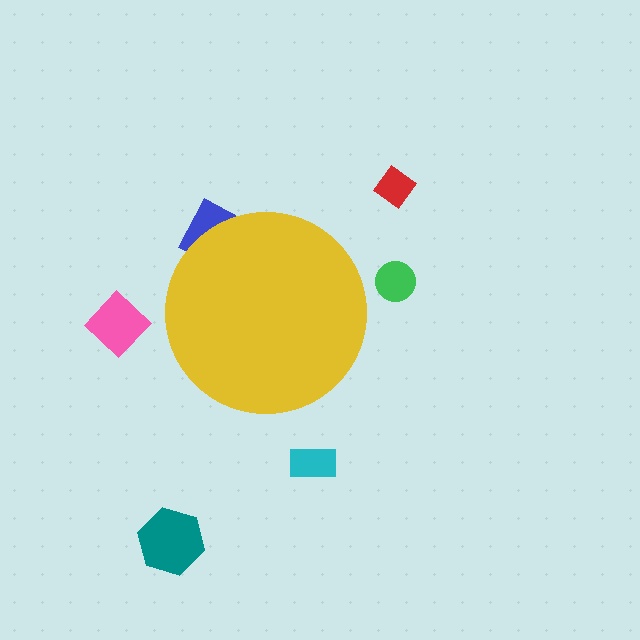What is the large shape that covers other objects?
A yellow circle.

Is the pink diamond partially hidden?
No, the pink diamond is fully visible.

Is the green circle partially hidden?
No, the green circle is fully visible.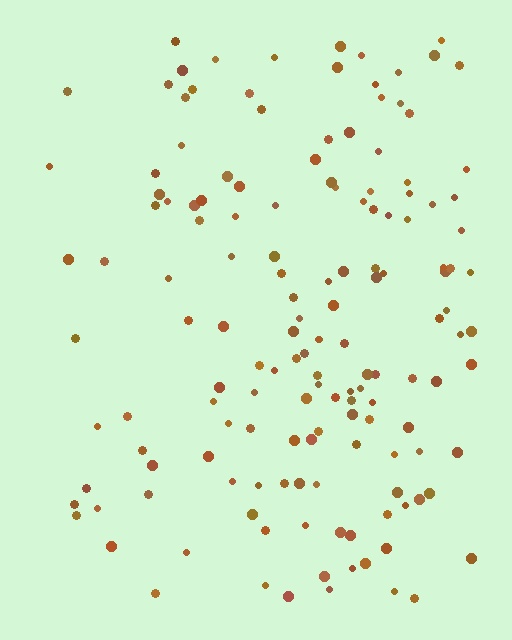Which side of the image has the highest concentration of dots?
The right.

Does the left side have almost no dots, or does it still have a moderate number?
Still a moderate number, just noticeably fewer than the right.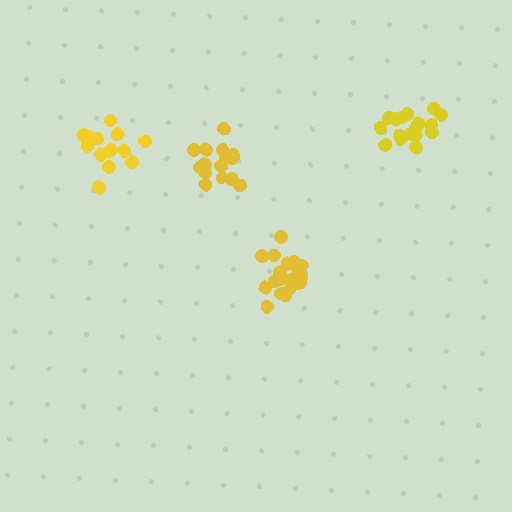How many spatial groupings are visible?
There are 4 spatial groupings.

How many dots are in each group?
Group 1: 19 dots, Group 2: 17 dots, Group 3: 15 dots, Group 4: 14 dots (65 total).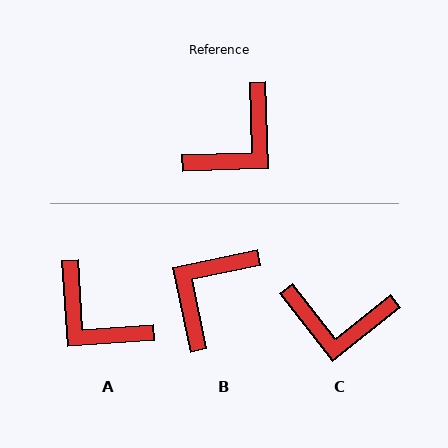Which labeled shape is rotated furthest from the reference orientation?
B, about 170 degrees away.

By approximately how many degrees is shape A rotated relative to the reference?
Approximately 88 degrees clockwise.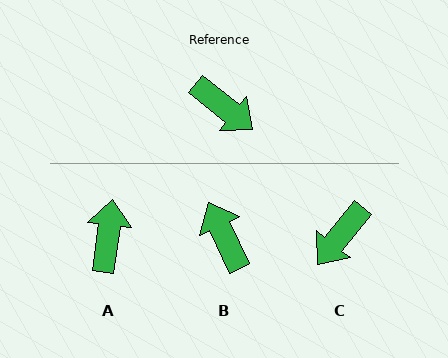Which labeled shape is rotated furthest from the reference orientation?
B, about 153 degrees away.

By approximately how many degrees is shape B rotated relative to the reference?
Approximately 153 degrees counter-clockwise.